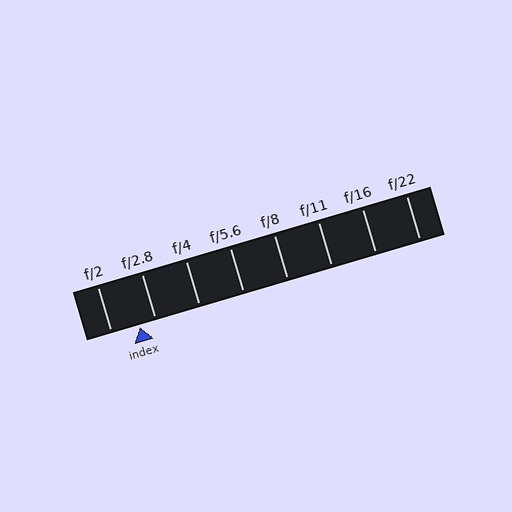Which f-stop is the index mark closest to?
The index mark is closest to f/2.8.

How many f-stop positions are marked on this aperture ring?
There are 8 f-stop positions marked.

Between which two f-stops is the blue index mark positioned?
The index mark is between f/2 and f/2.8.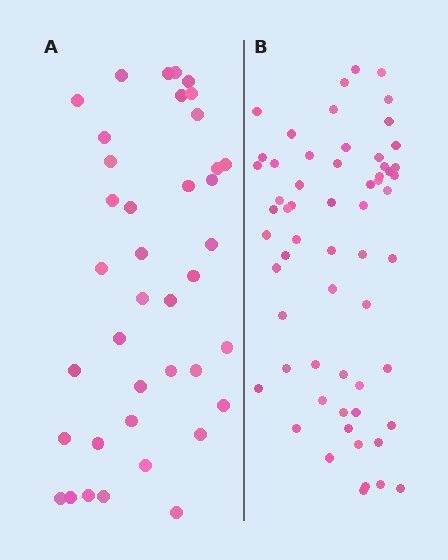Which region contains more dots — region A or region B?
Region B (the right region) has more dots.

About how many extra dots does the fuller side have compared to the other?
Region B has approximately 20 more dots than region A.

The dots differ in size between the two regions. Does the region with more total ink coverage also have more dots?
No. Region A has more total ink coverage because its dots are larger, but region B actually contains more individual dots. Total area can be misleading — the number of items is what matters here.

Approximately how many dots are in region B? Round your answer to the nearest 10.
About 60 dots.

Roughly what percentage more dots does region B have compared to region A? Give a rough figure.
About 55% more.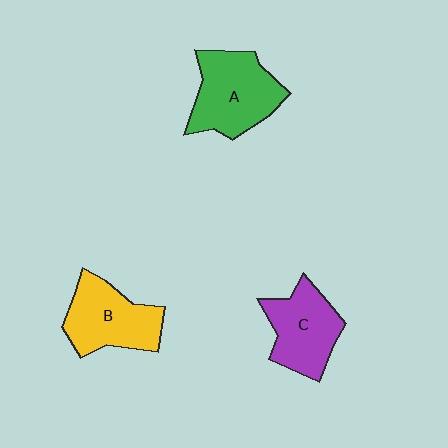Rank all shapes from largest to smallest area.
From largest to smallest: A (green), B (yellow), C (purple).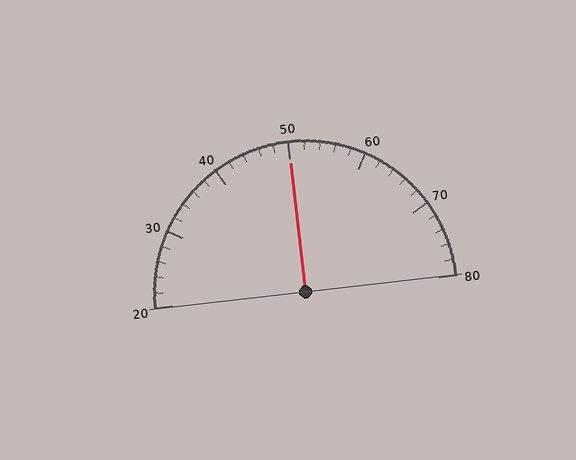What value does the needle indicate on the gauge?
The needle indicates approximately 50.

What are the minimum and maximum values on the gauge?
The gauge ranges from 20 to 80.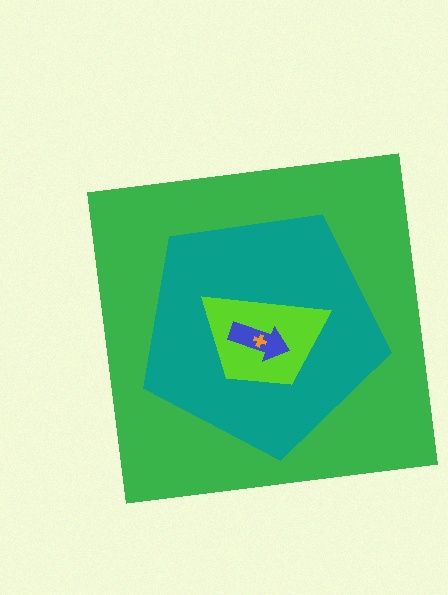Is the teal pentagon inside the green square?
Yes.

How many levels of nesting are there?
5.